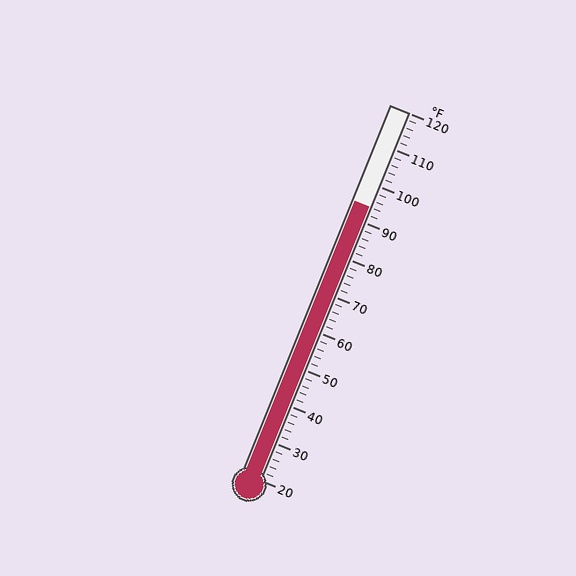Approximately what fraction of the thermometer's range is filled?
The thermometer is filled to approximately 75% of its range.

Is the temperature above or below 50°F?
The temperature is above 50°F.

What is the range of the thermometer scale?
The thermometer scale ranges from 20°F to 120°F.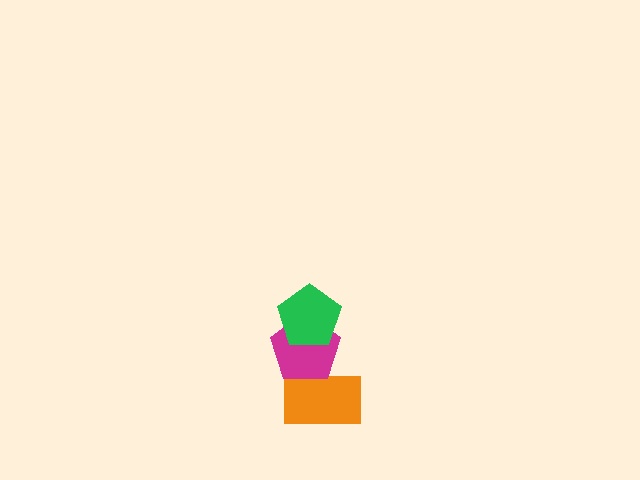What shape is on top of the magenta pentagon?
The green pentagon is on top of the magenta pentagon.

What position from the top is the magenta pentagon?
The magenta pentagon is 2nd from the top.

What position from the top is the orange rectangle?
The orange rectangle is 3rd from the top.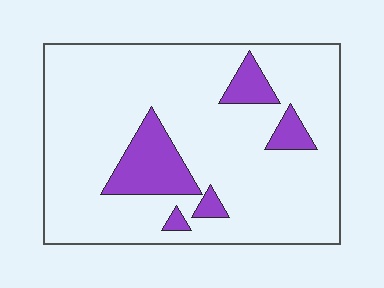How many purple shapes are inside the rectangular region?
5.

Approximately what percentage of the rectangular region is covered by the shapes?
Approximately 15%.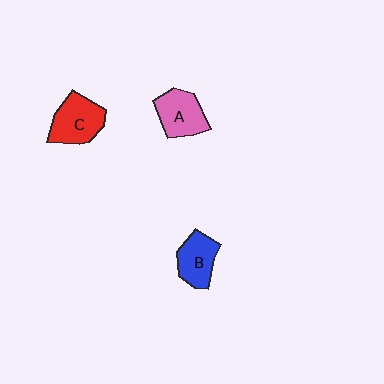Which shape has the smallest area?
Shape B (blue).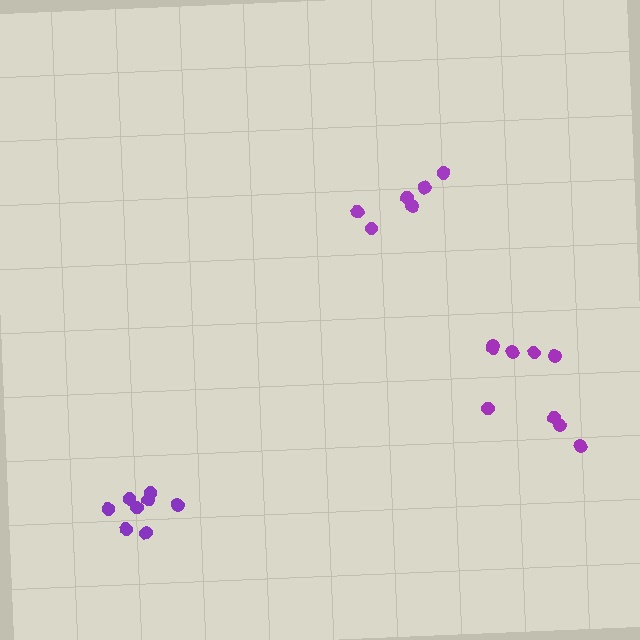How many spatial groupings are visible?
There are 3 spatial groupings.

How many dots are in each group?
Group 1: 6 dots, Group 2: 9 dots, Group 3: 8 dots (23 total).